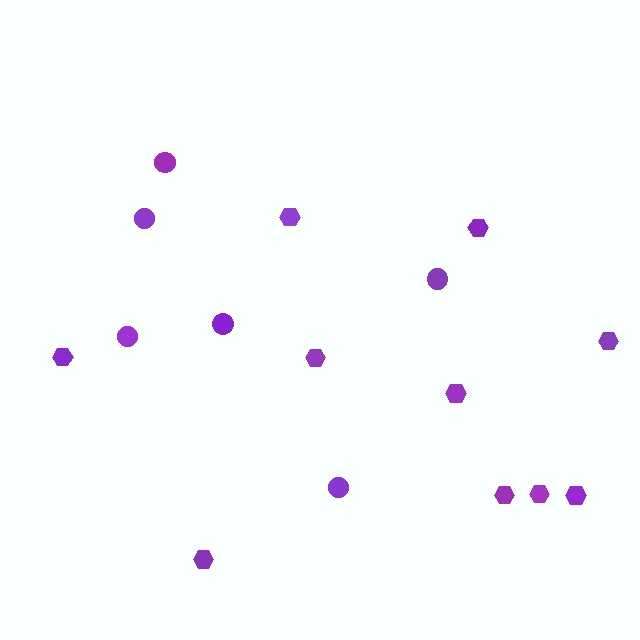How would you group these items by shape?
There are 2 groups: one group of hexagons (10) and one group of circles (6).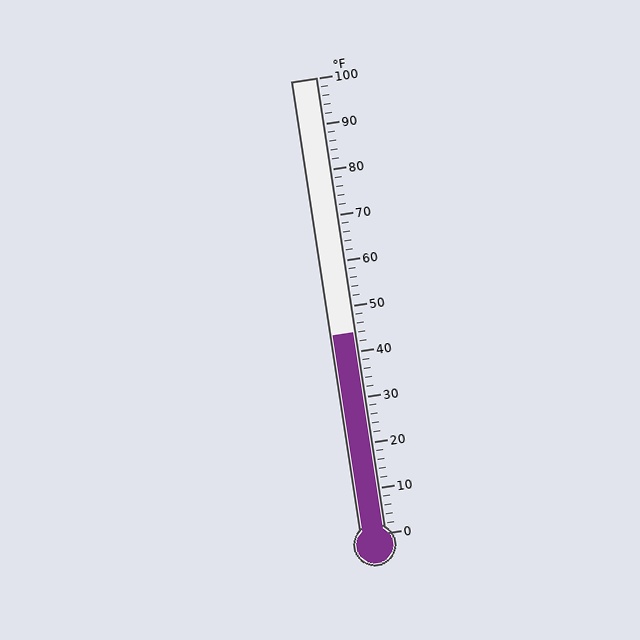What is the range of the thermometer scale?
The thermometer scale ranges from 0°F to 100°F.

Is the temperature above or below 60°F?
The temperature is below 60°F.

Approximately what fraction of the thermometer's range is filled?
The thermometer is filled to approximately 45% of its range.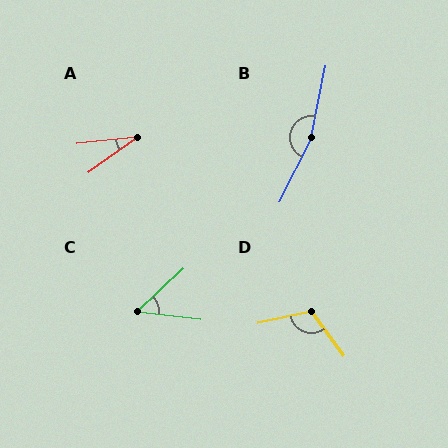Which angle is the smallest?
A, at approximately 29 degrees.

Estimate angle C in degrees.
Approximately 50 degrees.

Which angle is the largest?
B, at approximately 165 degrees.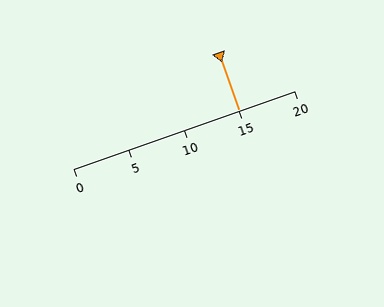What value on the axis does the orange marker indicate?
The marker indicates approximately 15.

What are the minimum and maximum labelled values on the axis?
The axis runs from 0 to 20.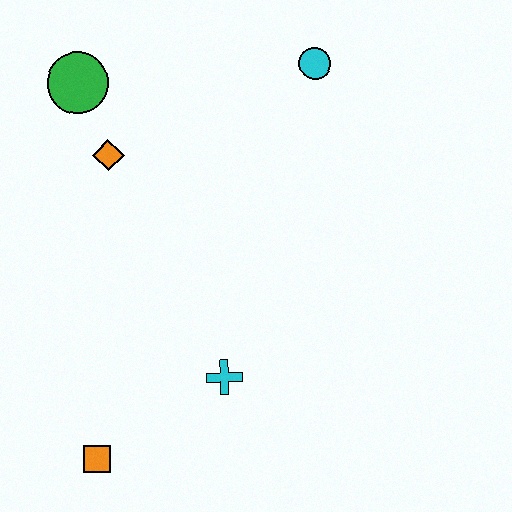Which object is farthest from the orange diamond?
The orange square is farthest from the orange diamond.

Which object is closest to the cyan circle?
The orange diamond is closest to the cyan circle.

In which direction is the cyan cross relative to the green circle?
The cyan cross is below the green circle.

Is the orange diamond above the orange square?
Yes